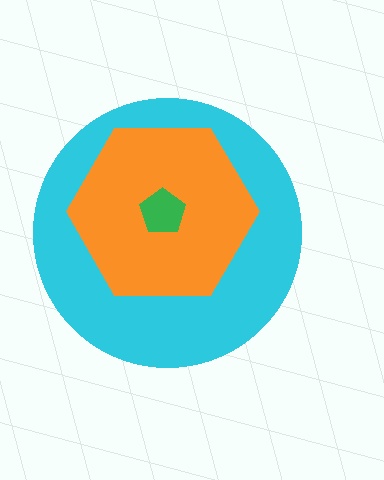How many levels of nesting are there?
3.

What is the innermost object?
The green pentagon.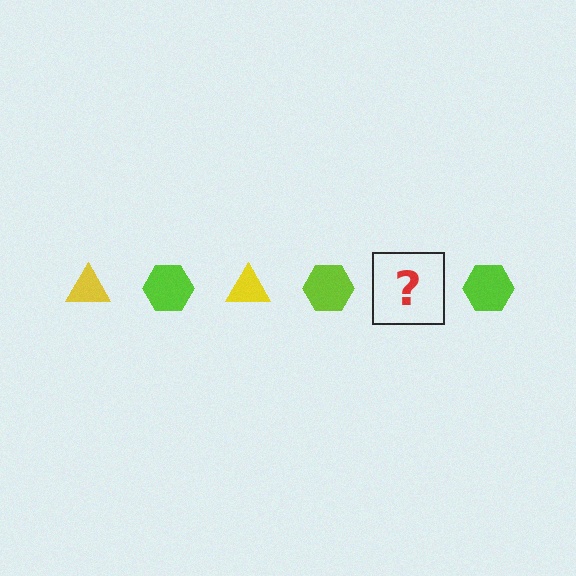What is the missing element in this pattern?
The missing element is a yellow triangle.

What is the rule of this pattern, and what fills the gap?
The rule is that the pattern alternates between yellow triangle and lime hexagon. The gap should be filled with a yellow triangle.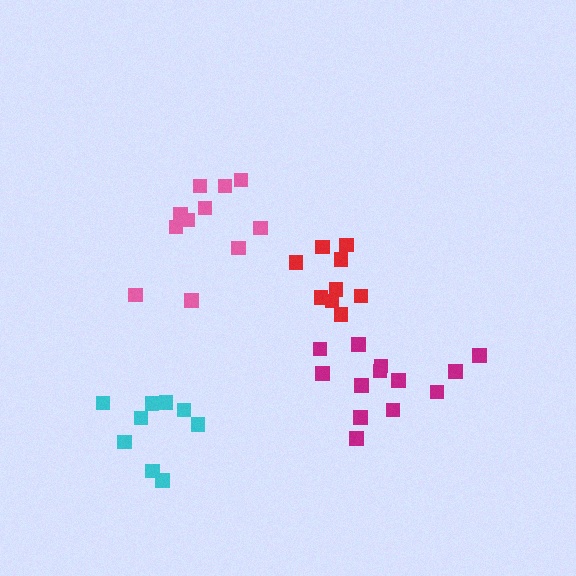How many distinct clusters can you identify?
There are 4 distinct clusters.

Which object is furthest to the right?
The magenta cluster is rightmost.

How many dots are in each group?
Group 1: 11 dots, Group 2: 9 dots, Group 3: 9 dots, Group 4: 13 dots (42 total).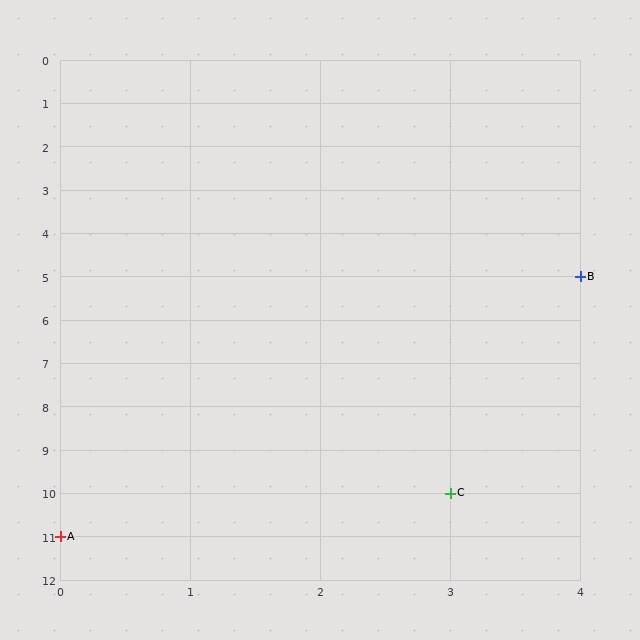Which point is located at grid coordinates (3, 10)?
Point C is at (3, 10).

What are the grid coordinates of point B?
Point B is at grid coordinates (4, 5).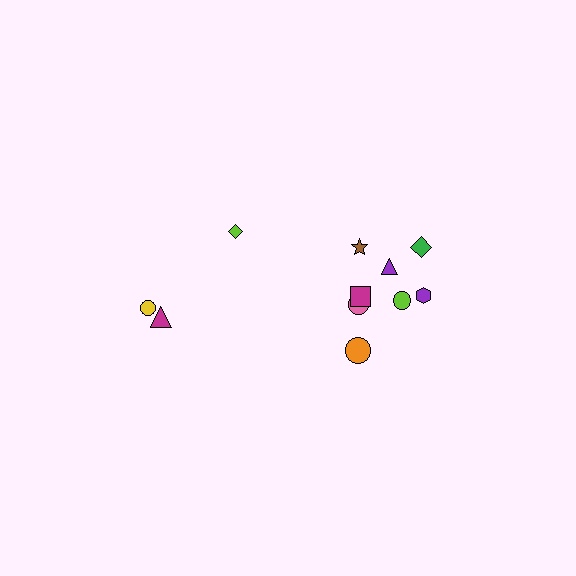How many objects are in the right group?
There are 8 objects.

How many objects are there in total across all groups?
There are 11 objects.